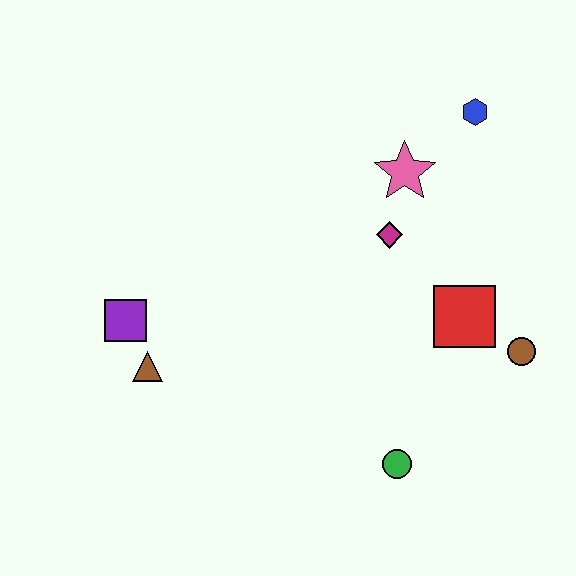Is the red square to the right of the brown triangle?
Yes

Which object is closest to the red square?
The brown circle is closest to the red square.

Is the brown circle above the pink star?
No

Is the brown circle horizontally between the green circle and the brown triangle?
No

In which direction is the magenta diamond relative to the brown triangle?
The magenta diamond is to the right of the brown triangle.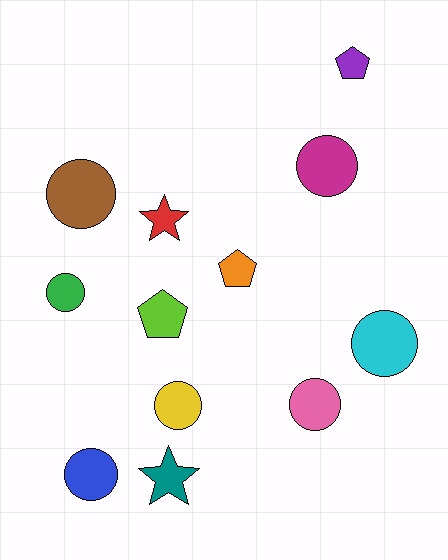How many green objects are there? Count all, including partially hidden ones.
There is 1 green object.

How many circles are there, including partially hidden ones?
There are 7 circles.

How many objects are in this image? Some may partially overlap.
There are 12 objects.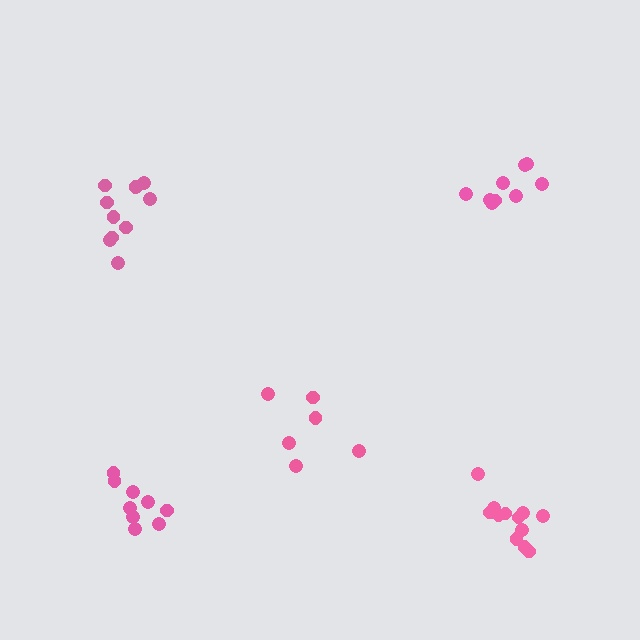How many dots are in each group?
Group 1: 11 dots, Group 2: 9 dots, Group 3: 12 dots, Group 4: 6 dots, Group 5: 9 dots (47 total).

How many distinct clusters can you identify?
There are 5 distinct clusters.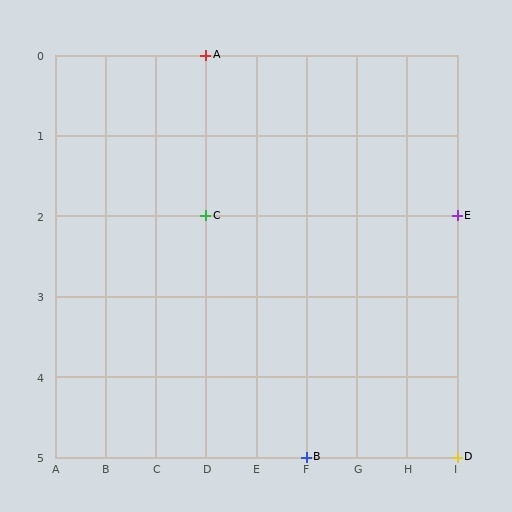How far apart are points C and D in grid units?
Points C and D are 5 columns and 3 rows apart (about 5.8 grid units diagonally).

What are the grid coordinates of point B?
Point B is at grid coordinates (F, 5).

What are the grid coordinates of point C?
Point C is at grid coordinates (D, 2).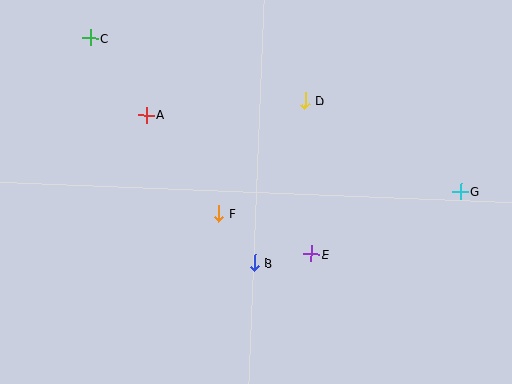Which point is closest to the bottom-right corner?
Point G is closest to the bottom-right corner.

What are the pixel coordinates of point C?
Point C is at (90, 38).